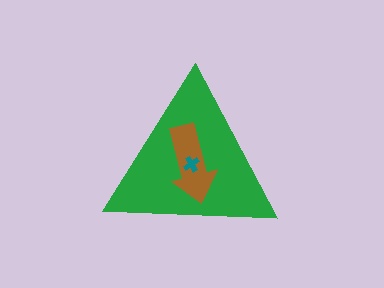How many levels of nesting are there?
3.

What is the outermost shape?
The green triangle.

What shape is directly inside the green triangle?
The brown arrow.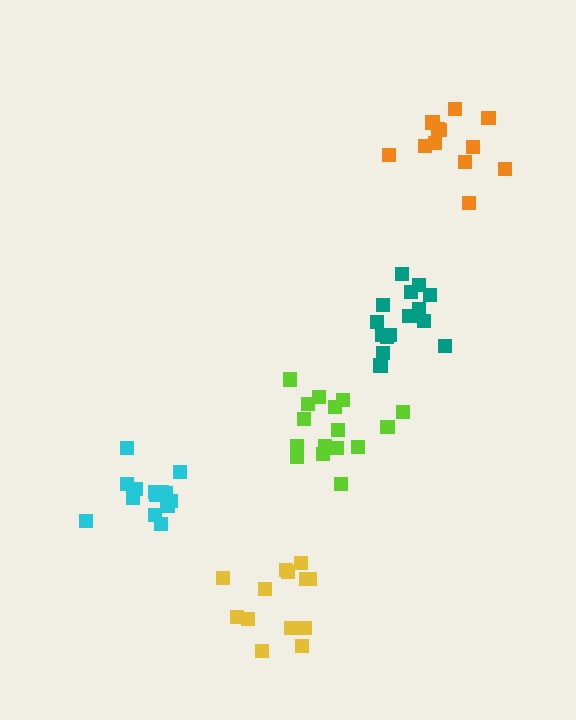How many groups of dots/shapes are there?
There are 5 groups.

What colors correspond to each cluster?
The clusters are colored: lime, orange, yellow, teal, cyan.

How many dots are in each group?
Group 1: 16 dots, Group 2: 12 dots, Group 3: 13 dots, Group 4: 15 dots, Group 5: 14 dots (70 total).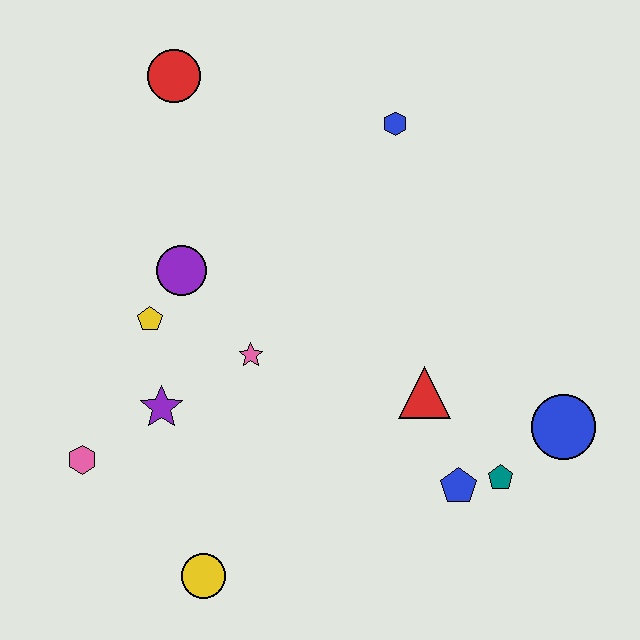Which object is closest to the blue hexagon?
The red circle is closest to the blue hexagon.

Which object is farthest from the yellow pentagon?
The blue circle is farthest from the yellow pentagon.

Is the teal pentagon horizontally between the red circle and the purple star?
No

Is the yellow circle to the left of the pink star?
Yes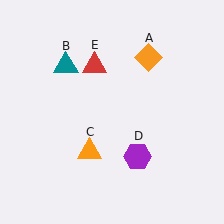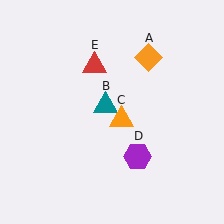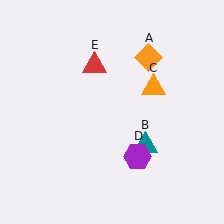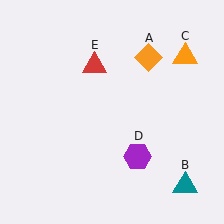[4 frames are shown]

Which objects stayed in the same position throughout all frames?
Orange diamond (object A) and purple hexagon (object D) and red triangle (object E) remained stationary.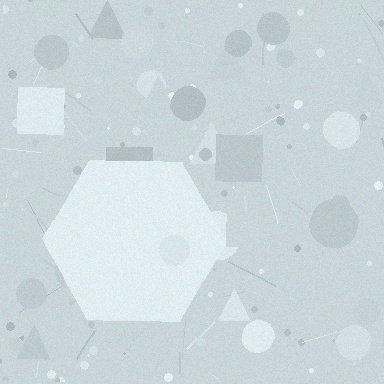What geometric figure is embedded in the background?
A hexagon is embedded in the background.